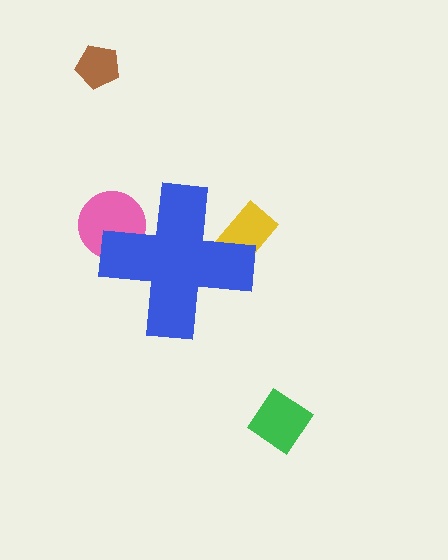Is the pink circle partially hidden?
Yes, the pink circle is partially hidden behind the blue cross.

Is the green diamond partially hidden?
No, the green diamond is fully visible.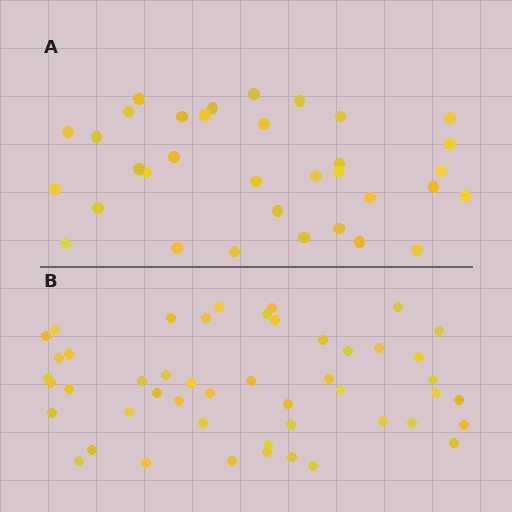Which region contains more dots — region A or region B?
Region B (the bottom region) has more dots.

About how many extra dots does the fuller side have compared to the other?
Region B has approximately 15 more dots than region A.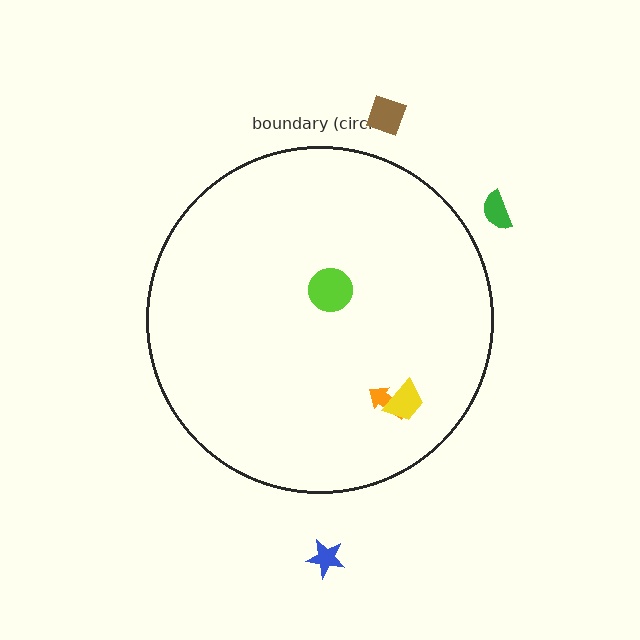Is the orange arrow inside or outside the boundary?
Inside.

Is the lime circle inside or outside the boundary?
Inside.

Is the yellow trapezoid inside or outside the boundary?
Inside.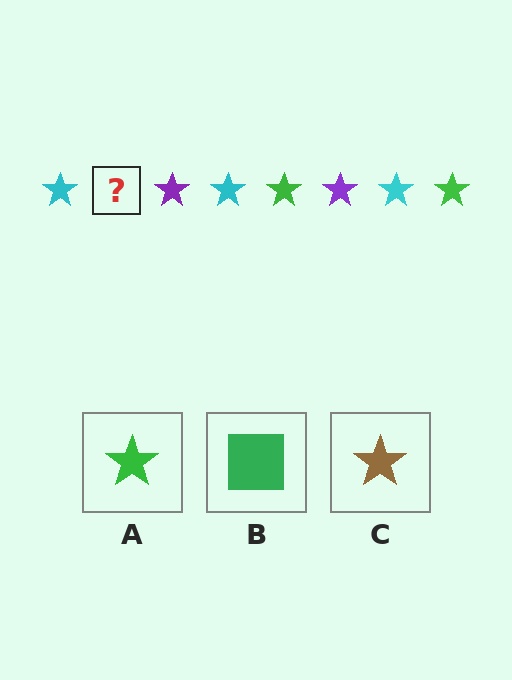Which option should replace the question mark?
Option A.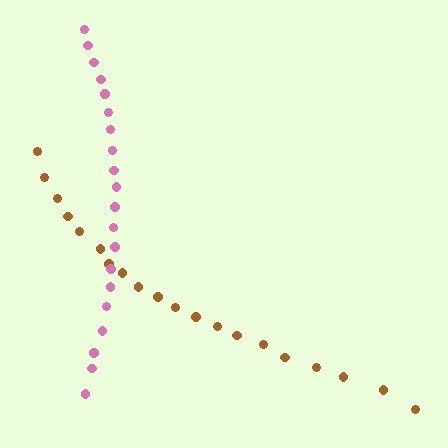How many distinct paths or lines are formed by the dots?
There are 2 distinct paths.